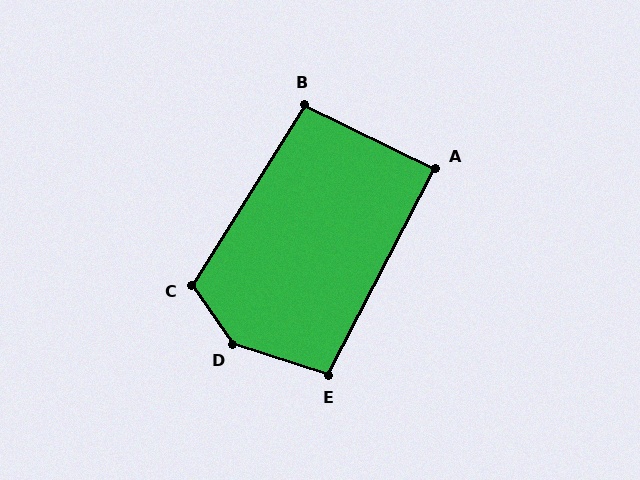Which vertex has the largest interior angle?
D, at approximately 143 degrees.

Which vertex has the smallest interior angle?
A, at approximately 88 degrees.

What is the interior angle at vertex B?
Approximately 96 degrees (obtuse).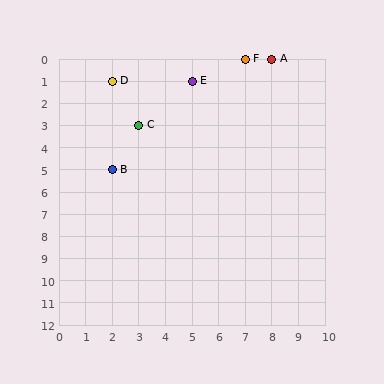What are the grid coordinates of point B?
Point B is at grid coordinates (2, 5).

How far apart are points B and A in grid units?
Points B and A are 6 columns and 5 rows apart (about 7.8 grid units diagonally).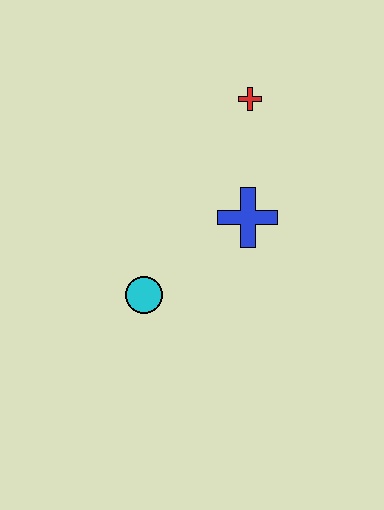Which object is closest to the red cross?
The blue cross is closest to the red cross.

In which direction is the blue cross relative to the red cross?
The blue cross is below the red cross.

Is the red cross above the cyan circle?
Yes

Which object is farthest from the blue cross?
The cyan circle is farthest from the blue cross.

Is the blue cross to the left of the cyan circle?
No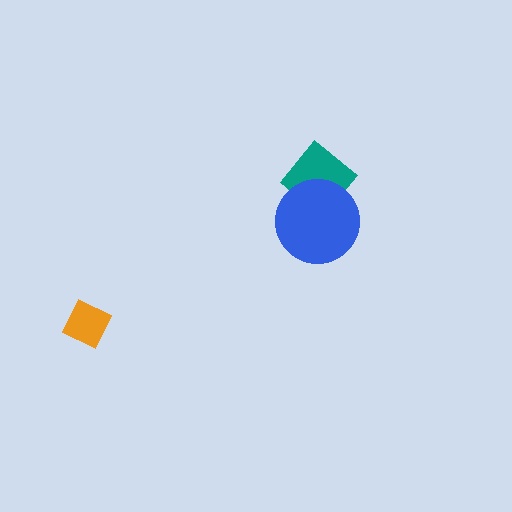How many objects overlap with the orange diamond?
0 objects overlap with the orange diamond.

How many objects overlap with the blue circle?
1 object overlaps with the blue circle.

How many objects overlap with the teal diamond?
1 object overlaps with the teal diamond.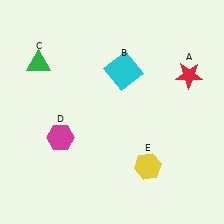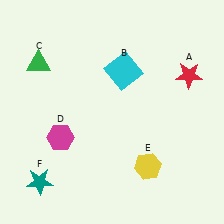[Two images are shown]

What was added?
A teal star (F) was added in Image 2.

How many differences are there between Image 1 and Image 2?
There is 1 difference between the two images.